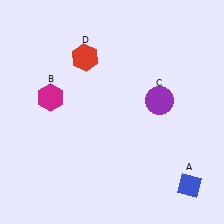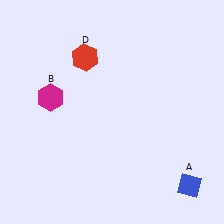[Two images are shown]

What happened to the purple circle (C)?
The purple circle (C) was removed in Image 2. It was in the top-right area of Image 1.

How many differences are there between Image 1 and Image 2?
There is 1 difference between the two images.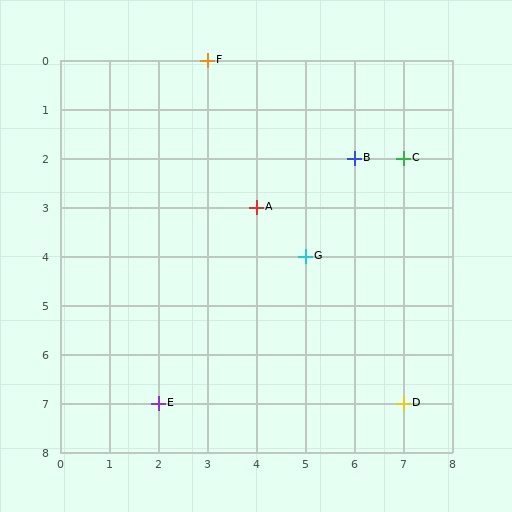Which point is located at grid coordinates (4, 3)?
Point A is at (4, 3).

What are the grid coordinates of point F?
Point F is at grid coordinates (3, 0).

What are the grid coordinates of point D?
Point D is at grid coordinates (7, 7).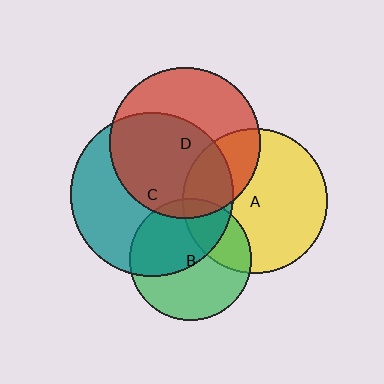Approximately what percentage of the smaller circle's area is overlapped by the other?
Approximately 25%.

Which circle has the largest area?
Circle C (teal).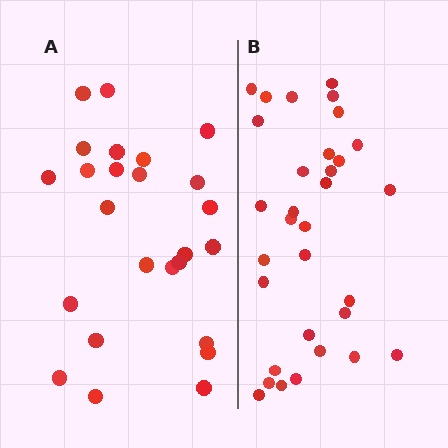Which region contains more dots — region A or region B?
Region B (the right region) has more dots.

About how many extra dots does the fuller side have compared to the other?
Region B has roughly 8 or so more dots than region A.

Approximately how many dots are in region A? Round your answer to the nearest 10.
About 20 dots. (The exact count is 25, which rounds to 20.)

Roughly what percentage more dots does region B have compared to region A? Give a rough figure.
About 30% more.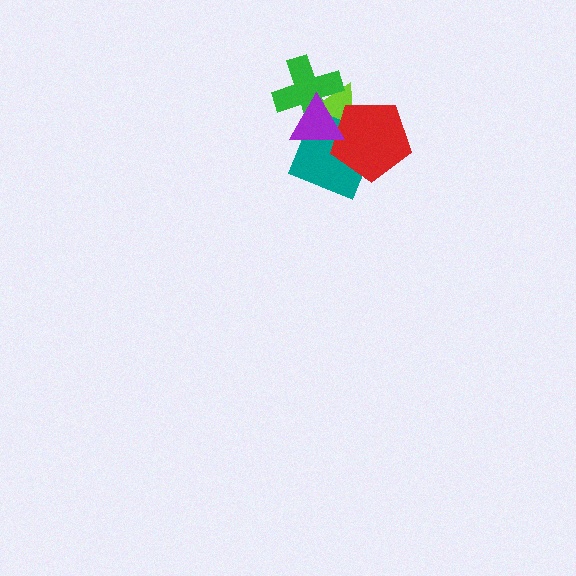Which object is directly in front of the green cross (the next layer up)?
The teal diamond is directly in front of the green cross.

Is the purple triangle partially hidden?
No, no other shape covers it.